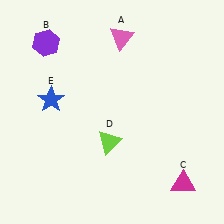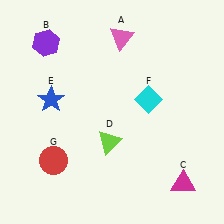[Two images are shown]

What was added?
A cyan diamond (F), a red circle (G) were added in Image 2.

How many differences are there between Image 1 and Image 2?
There are 2 differences between the two images.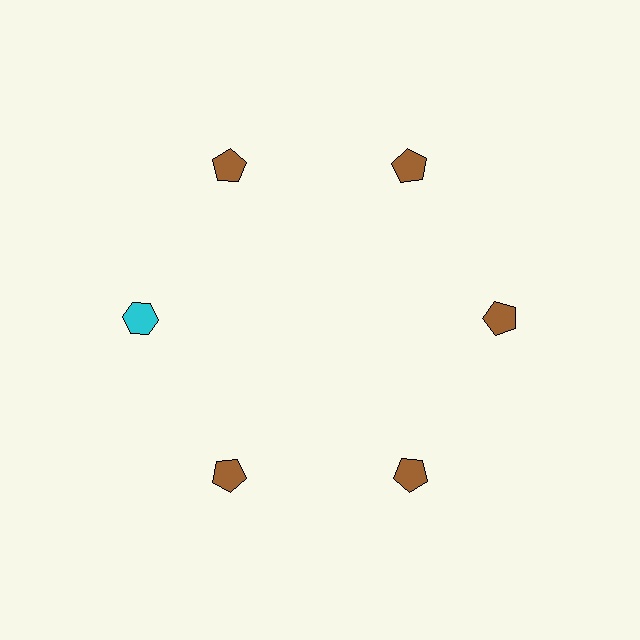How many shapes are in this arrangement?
There are 6 shapes arranged in a ring pattern.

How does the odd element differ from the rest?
It differs in both color (cyan instead of brown) and shape (hexagon instead of pentagon).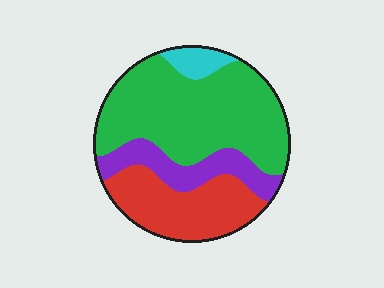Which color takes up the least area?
Cyan, at roughly 5%.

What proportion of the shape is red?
Red takes up between a quarter and a half of the shape.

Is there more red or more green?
Green.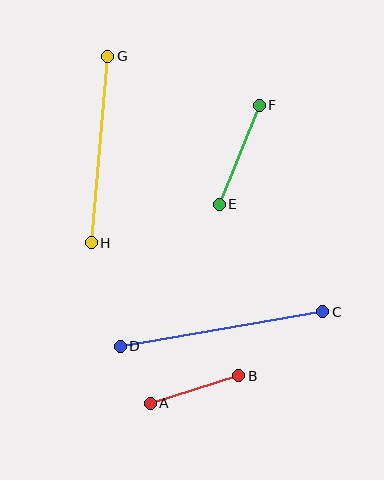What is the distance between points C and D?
The distance is approximately 205 pixels.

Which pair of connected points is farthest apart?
Points C and D are farthest apart.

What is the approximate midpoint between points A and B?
The midpoint is at approximately (194, 389) pixels.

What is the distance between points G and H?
The distance is approximately 187 pixels.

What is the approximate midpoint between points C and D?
The midpoint is at approximately (221, 329) pixels.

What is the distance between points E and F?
The distance is approximately 107 pixels.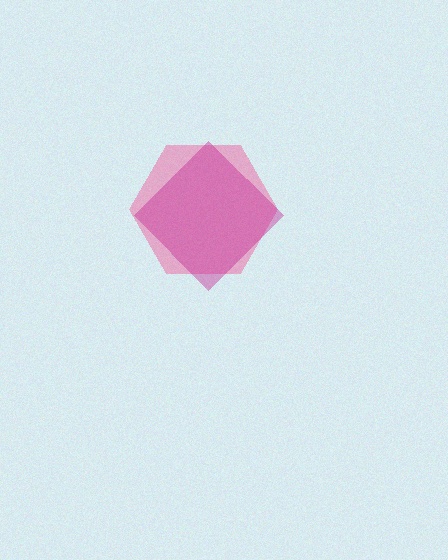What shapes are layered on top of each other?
The layered shapes are: a pink hexagon, a magenta diamond.